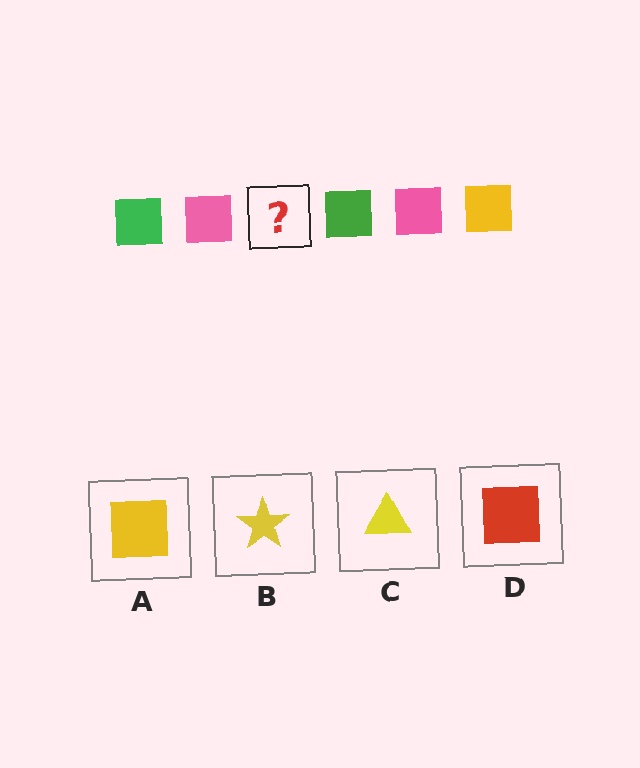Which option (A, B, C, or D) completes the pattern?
A.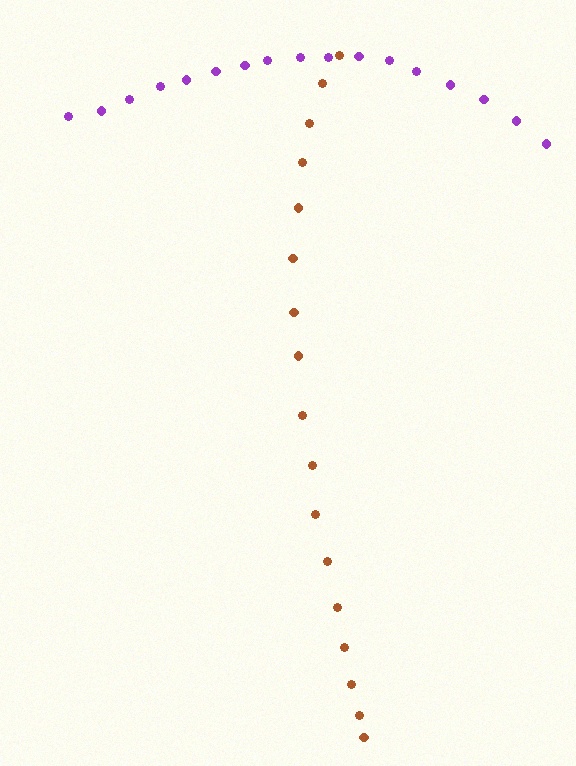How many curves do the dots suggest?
There are 2 distinct paths.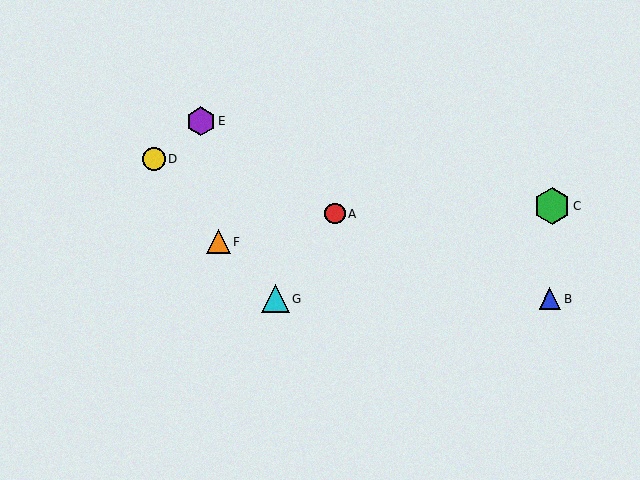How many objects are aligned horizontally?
2 objects (B, G) are aligned horizontally.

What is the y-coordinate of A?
Object A is at y≈214.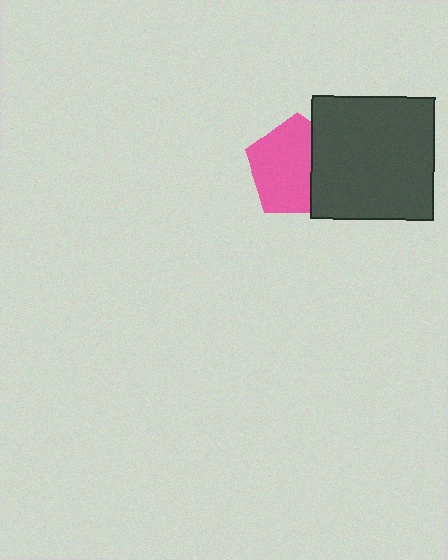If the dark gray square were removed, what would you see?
You would see the complete pink pentagon.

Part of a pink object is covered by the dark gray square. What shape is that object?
It is a pentagon.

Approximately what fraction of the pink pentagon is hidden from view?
Roughly 32% of the pink pentagon is hidden behind the dark gray square.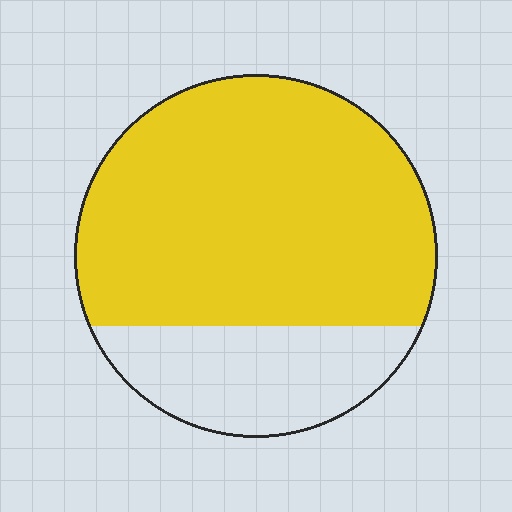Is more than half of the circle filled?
Yes.